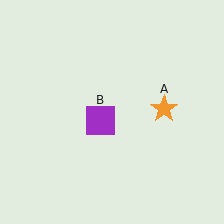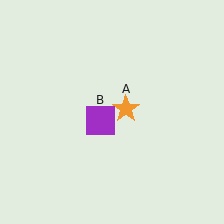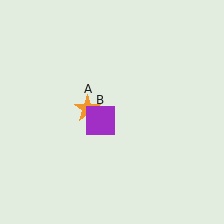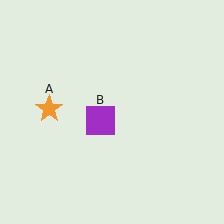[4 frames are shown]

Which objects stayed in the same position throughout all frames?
Purple square (object B) remained stationary.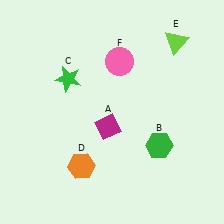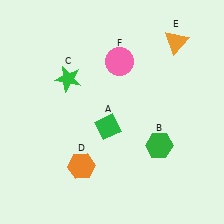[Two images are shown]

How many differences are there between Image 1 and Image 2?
There are 2 differences between the two images.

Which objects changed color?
A changed from magenta to green. E changed from lime to orange.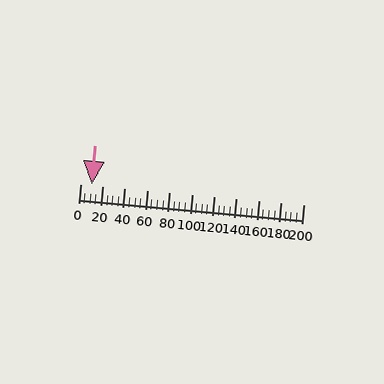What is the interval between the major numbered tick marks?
The major tick marks are spaced 20 units apart.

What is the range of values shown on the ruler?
The ruler shows values from 0 to 200.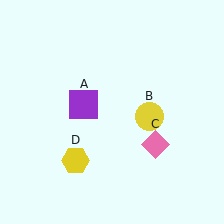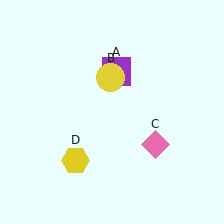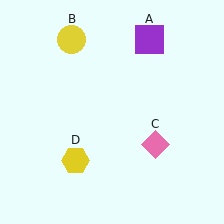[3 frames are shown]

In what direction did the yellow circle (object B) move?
The yellow circle (object B) moved up and to the left.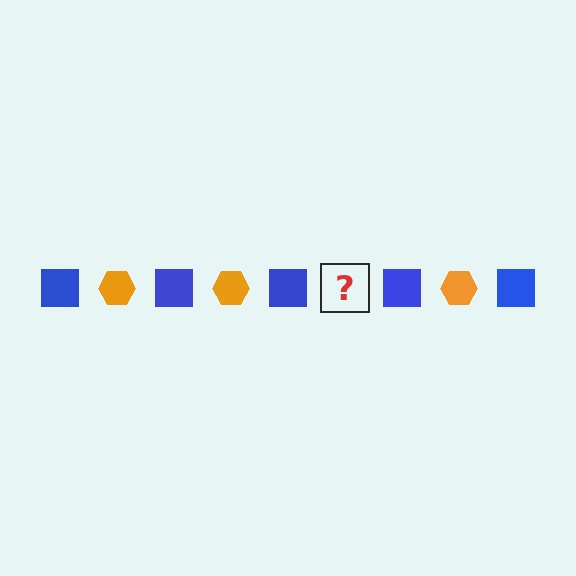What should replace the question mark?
The question mark should be replaced with an orange hexagon.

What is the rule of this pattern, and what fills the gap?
The rule is that the pattern alternates between blue square and orange hexagon. The gap should be filled with an orange hexagon.